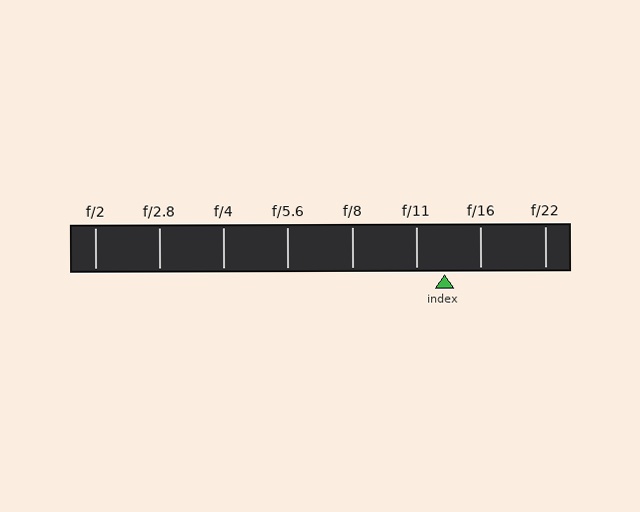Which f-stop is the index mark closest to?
The index mark is closest to f/11.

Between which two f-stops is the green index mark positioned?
The index mark is between f/11 and f/16.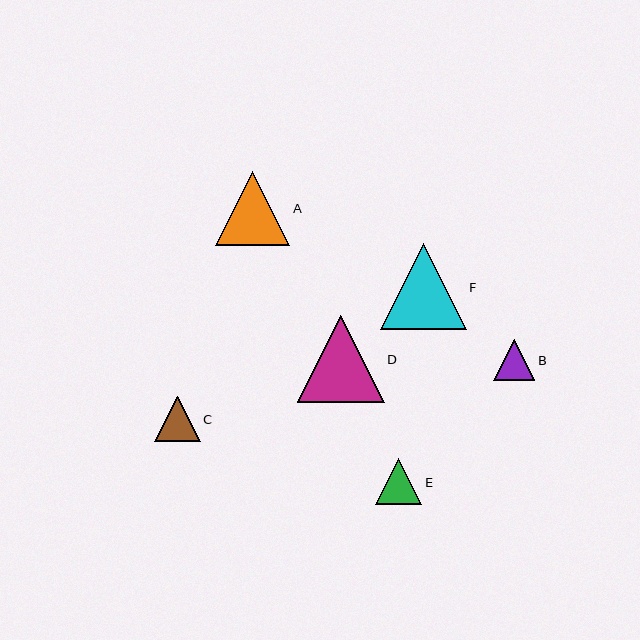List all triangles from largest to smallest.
From largest to smallest: D, F, A, E, C, B.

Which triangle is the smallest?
Triangle B is the smallest with a size of approximately 41 pixels.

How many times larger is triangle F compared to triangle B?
Triangle F is approximately 2.1 times the size of triangle B.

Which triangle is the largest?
Triangle D is the largest with a size of approximately 87 pixels.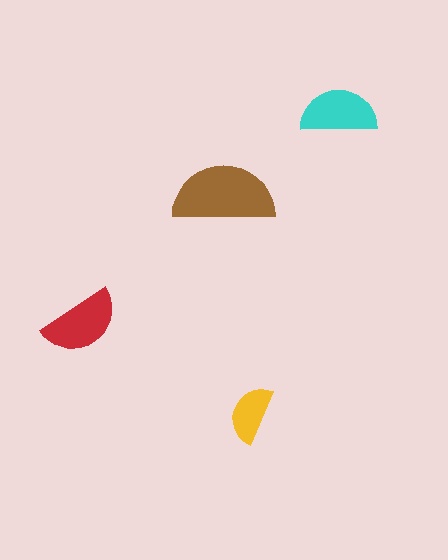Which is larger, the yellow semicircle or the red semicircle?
The red one.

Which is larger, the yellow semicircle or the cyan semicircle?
The cyan one.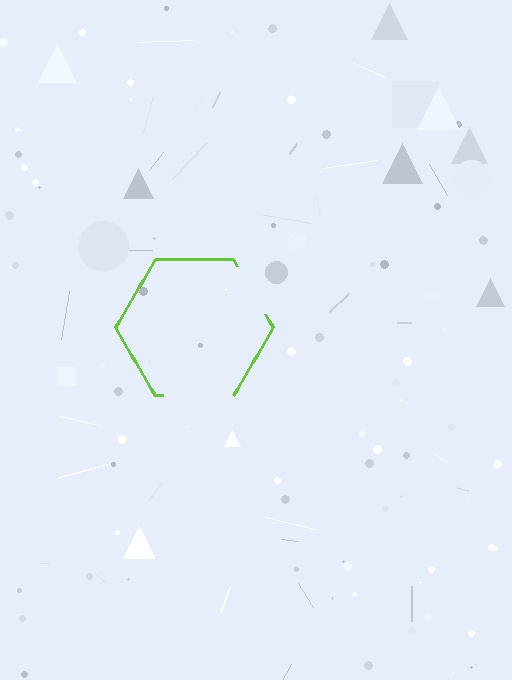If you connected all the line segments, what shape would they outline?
They would outline a hexagon.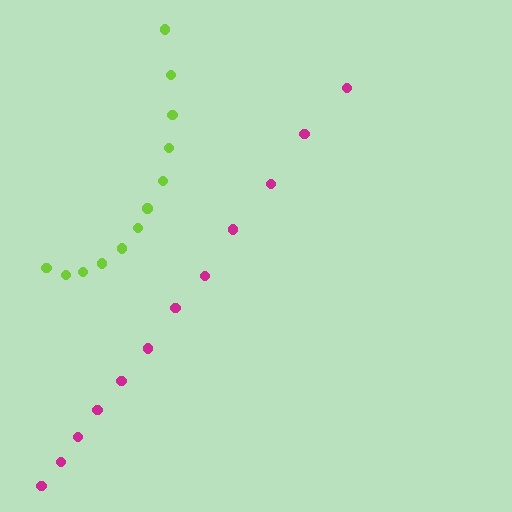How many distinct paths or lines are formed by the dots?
There are 2 distinct paths.